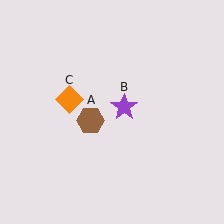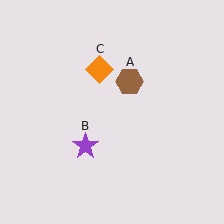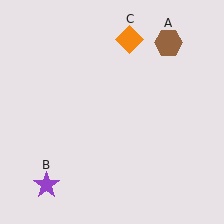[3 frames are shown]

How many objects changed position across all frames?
3 objects changed position: brown hexagon (object A), purple star (object B), orange diamond (object C).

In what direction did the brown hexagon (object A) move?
The brown hexagon (object A) moved up and to the right.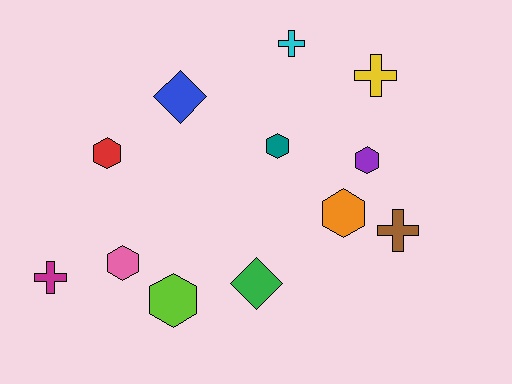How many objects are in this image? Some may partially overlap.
There are 12 objects.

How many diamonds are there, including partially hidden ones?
There are 2 diamonds.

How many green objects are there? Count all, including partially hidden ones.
There is 1 green object.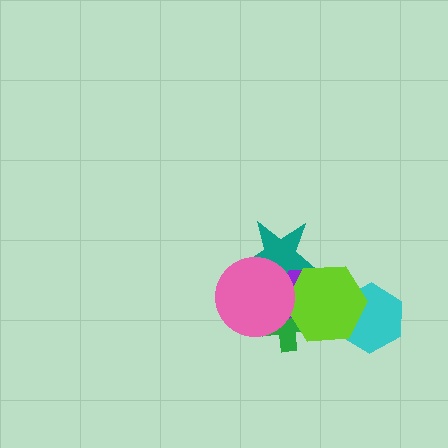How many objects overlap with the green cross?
3 objects overlap with the green cross.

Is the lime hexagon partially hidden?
Yes, it is partially covered by another shape.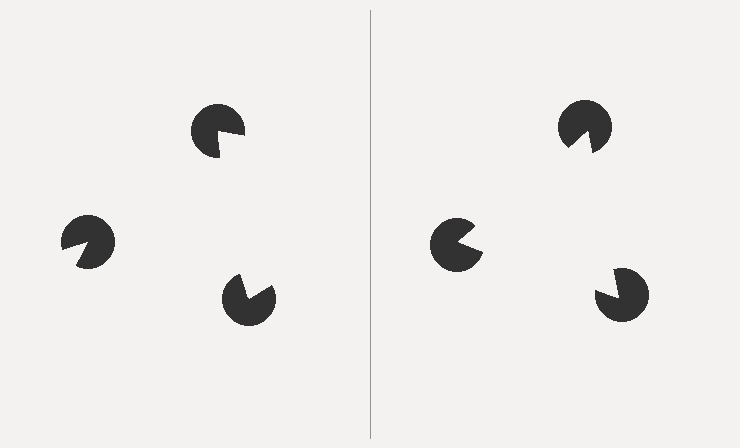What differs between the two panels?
The pac-man discs are positioned identically on both sides; only the wedge orientations differ. On the right they align to a triangle; on the left they are misaligned.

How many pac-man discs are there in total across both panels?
6 — 3 on each side.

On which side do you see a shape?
An illusory triangle appears on the right side. On the left side the wedge cuts are rotated, so no coherent shape forms.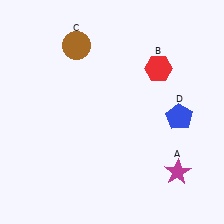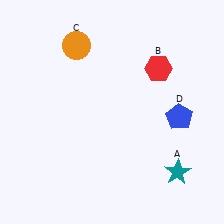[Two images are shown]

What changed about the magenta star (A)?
In Image 1, A is magenta. In Image 2, it changed to teal.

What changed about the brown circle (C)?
In Image 1, C is brown. In Image 2, it changed to orange.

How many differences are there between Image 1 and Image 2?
There are 2 differences between the two images.